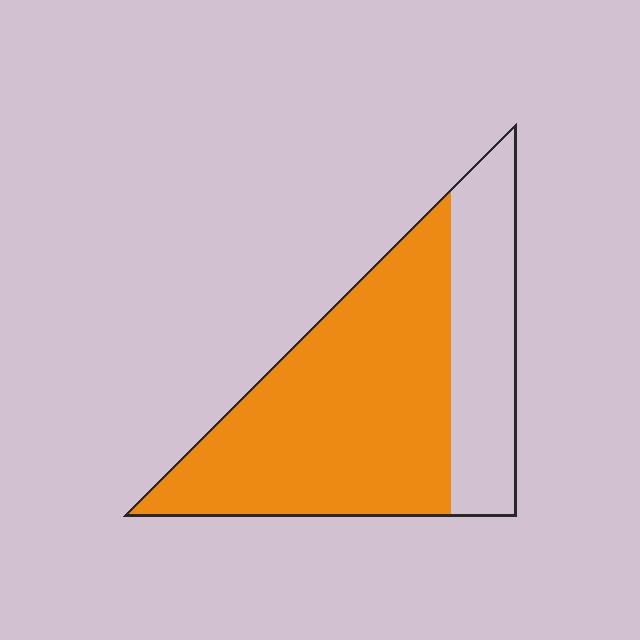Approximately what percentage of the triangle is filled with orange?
Approximately 70%.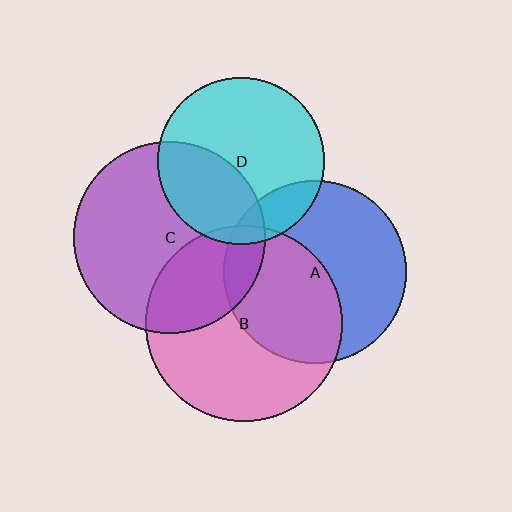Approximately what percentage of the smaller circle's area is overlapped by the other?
Approximately 35%.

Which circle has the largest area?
Circle B (pink).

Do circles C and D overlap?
Yes.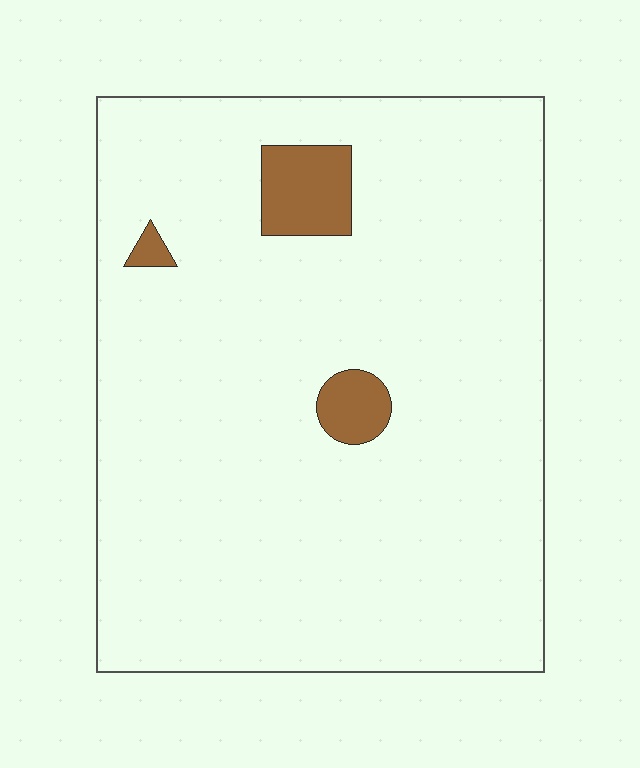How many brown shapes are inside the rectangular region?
3.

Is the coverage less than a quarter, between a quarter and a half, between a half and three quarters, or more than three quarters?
Less than a quarter.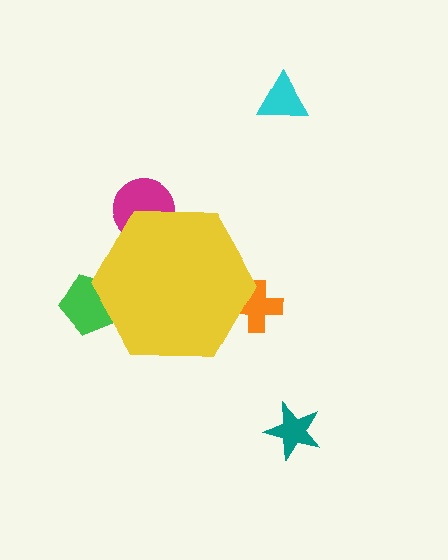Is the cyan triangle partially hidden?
No, the cyan triangle is fully visible.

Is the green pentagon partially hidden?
Yes, the green pentagon is partially hidden behind the yellow hexagon.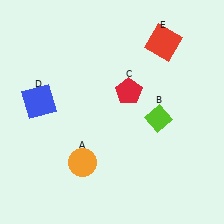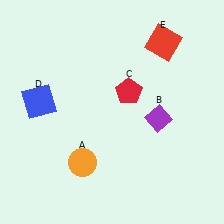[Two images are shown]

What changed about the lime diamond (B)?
In Image 1, B is lime. In Image 2, it changed to purple.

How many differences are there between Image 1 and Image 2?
There is 1 difference between the two images.